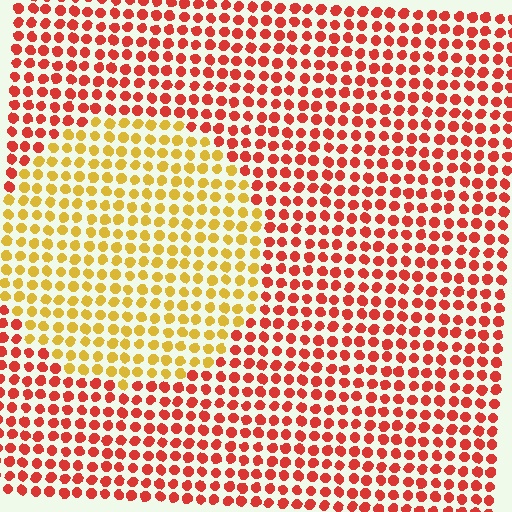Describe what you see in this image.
The image is filled with small red elements in a uniform arrangement. A circle-shaped region is visible where the elements are tinted to a slightly different hue, forming a subtle color boundary.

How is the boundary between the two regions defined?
The boundary is defined purely by a slight shift in hue (about 46 degrees). Spacing, size, and orientation are identical on both sides.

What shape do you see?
I see a circle.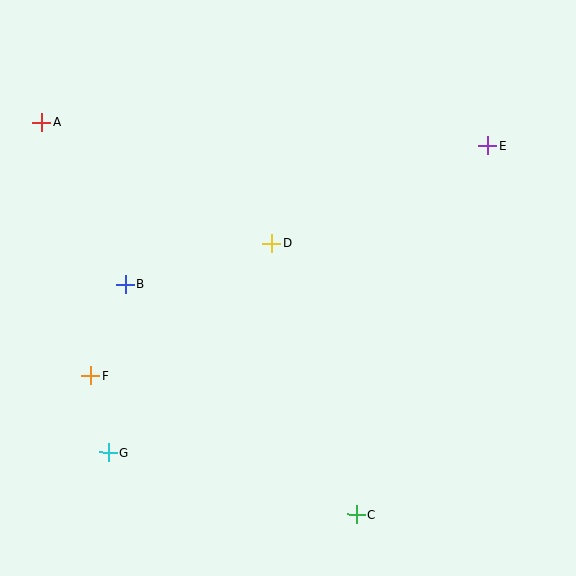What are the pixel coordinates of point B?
Point B is at (125, 284).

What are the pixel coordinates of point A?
Point A is at (42, 122).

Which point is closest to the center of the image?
Point D at (272, 243) is closest to the center.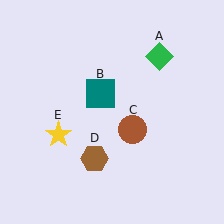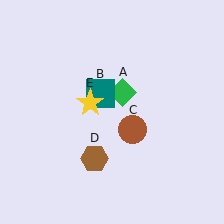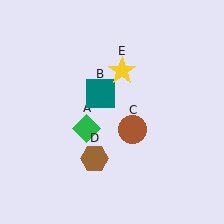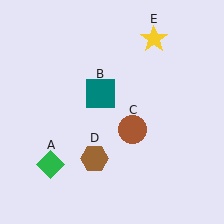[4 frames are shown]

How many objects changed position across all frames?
2 objects changed position: green diamond (object A), yellow star (object E).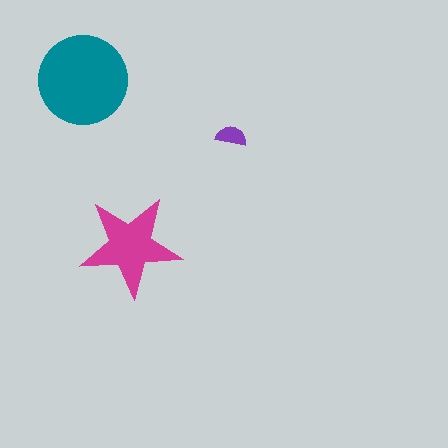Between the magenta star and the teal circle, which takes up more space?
The teal circle.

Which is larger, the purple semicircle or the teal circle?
The teal circle.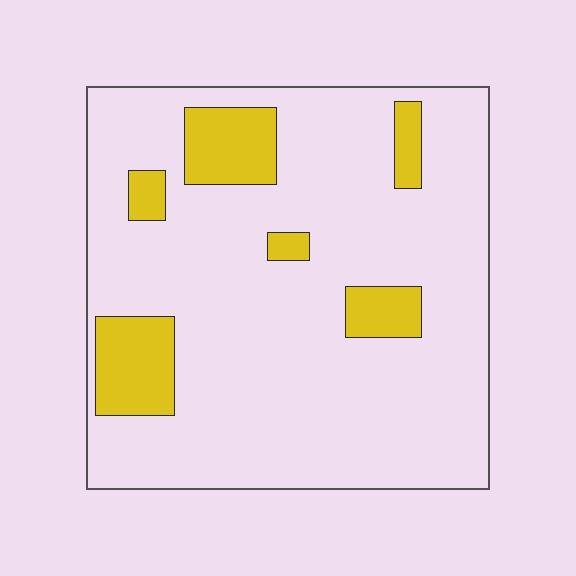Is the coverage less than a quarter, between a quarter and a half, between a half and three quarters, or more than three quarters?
Less than a quarter.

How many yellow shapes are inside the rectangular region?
6.